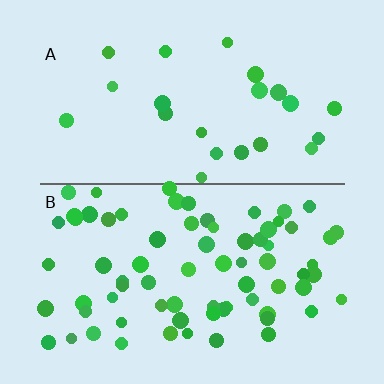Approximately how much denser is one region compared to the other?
Approximately 3.2× — region B over region A.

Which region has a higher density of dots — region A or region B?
B (the bottom).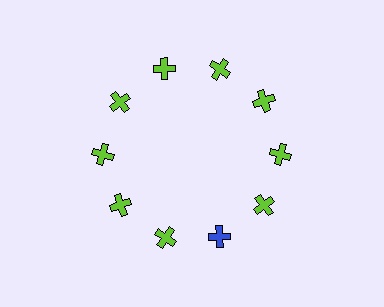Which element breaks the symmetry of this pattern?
The blue cross at roughly the 5 o'clock position breaks the symmetry. All other shapes are lime crosses.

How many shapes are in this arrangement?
There are 10 shapes arranged in a ring pattern.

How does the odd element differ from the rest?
It has a different color: blue instead of lime.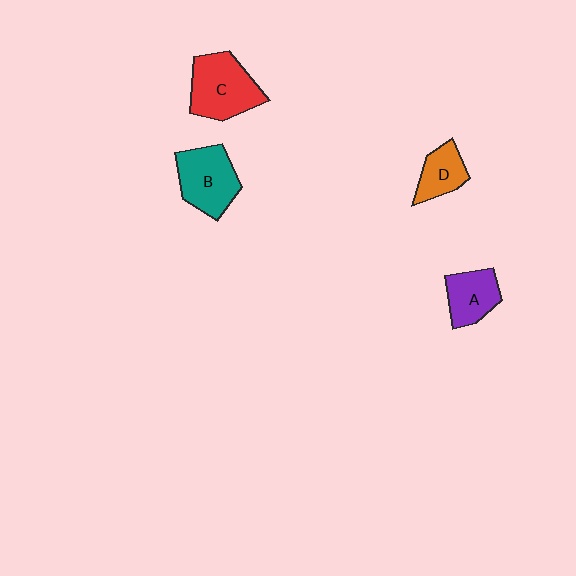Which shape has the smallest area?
Shape D (orange).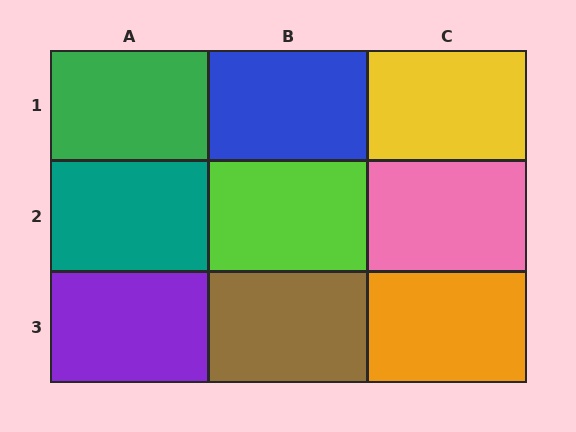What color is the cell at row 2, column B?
Lime.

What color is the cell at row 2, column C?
Pink.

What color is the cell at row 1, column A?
Green.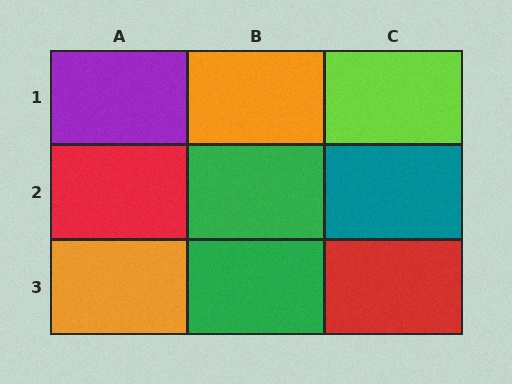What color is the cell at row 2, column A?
Red.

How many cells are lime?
1 cell is lime.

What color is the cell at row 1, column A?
Purple.